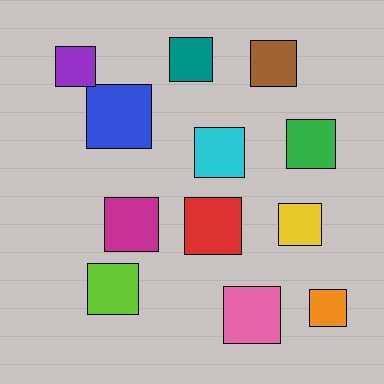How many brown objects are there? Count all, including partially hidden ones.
There is 1 brown object.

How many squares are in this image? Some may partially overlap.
There are 12 squares.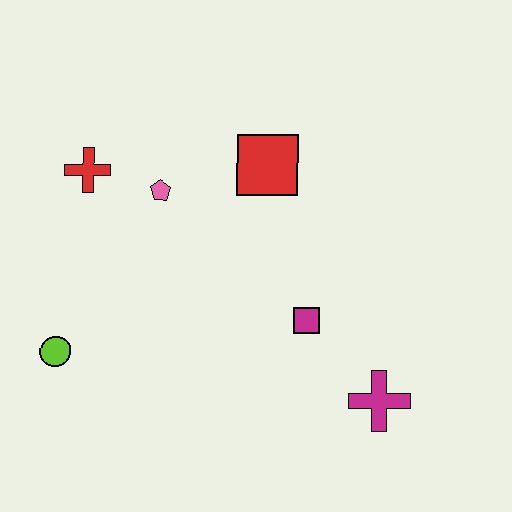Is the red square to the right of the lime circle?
Yes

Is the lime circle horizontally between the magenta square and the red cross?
No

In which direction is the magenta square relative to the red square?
The magenta square is below the red square.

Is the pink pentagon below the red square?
Yes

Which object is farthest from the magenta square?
The red cross is farthest from the magenta square.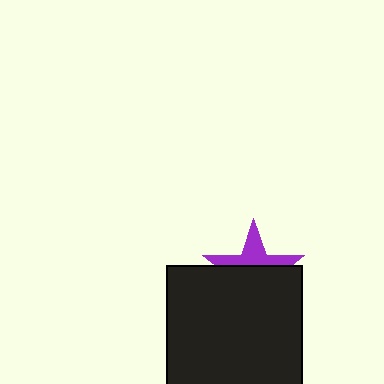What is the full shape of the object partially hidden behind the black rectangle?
The partially hidden object is a purple star.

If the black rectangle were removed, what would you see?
You would see the complete purple star.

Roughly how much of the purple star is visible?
A small part of it is visible (roughly 40%).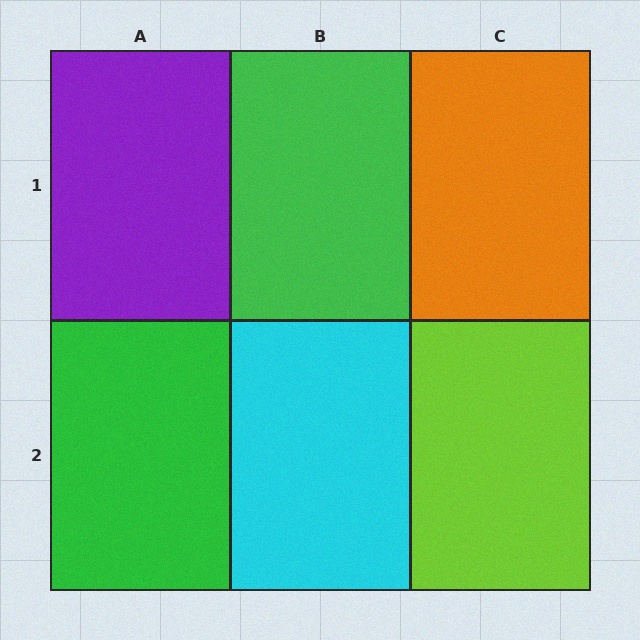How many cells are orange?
1 cell is orange.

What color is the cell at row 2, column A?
Green.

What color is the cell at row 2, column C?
Lime.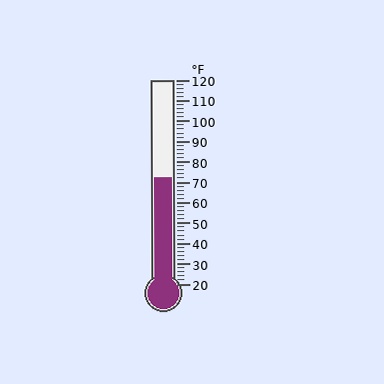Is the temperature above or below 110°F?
The temperature is below 110°F.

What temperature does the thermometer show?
The thermometer shows approximately 72°F.